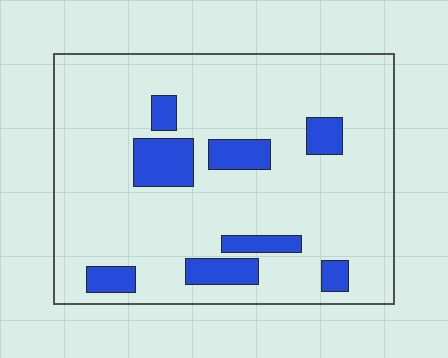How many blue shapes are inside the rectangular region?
8.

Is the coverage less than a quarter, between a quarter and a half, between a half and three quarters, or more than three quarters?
Less than a quarter.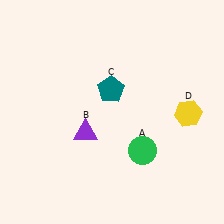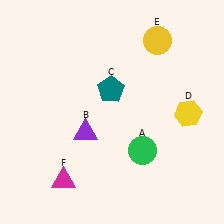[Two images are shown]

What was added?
A yellow circle (E), a magenta triangle (F) were added in Image 2.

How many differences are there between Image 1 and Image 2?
There are 2 differences between the two images.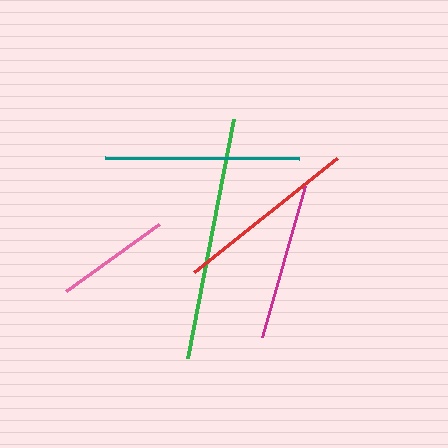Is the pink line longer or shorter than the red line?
The red line is longer than the pink line.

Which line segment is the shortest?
The pink line is the shortest at approximately 115 pixels.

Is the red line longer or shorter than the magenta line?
The red line is longer than the magenta line.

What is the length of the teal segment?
The teal segment is approximately 194 pixels long.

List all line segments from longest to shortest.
From longest to shortest: green, teal, red, magenta, pink.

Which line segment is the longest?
The green line is the longest at approximately 243 pixels.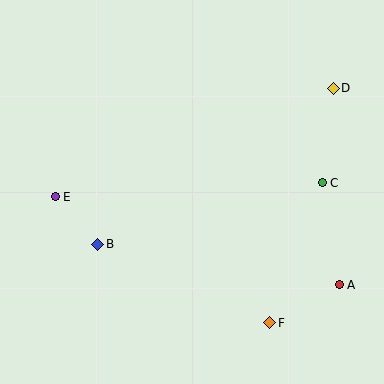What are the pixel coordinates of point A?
Point A is at (339, 285).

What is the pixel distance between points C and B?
The distance between C and B is 233 pixels.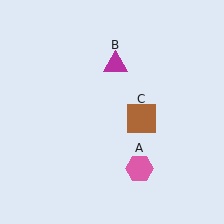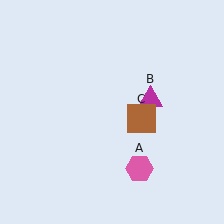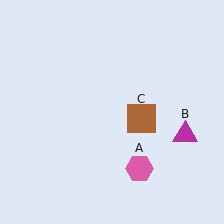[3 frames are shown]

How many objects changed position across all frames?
1 object changed position: magenta triangle (object B).